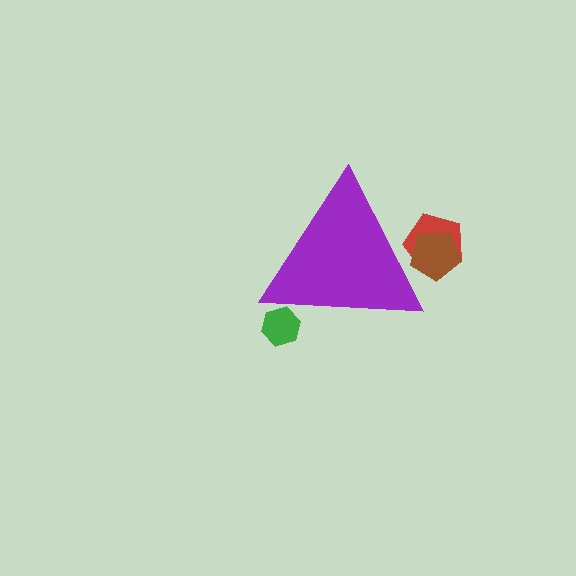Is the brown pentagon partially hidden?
Yes, the brown pentagon is partially hidden behind the purple triangle.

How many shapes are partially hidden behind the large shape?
3 shapes are partially hidden.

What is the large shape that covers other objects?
A purple triangle.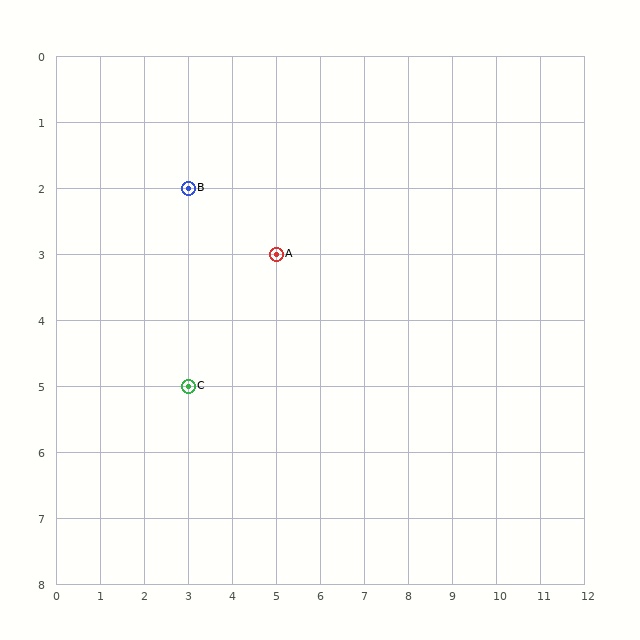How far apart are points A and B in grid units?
Points A and B are 2 columns and 1 row apart (about 2.2 grid units diagonally).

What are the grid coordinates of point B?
Point B is at grid coordinates (3, 2).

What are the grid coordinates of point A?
Point A is at grid coordinates (5, 3).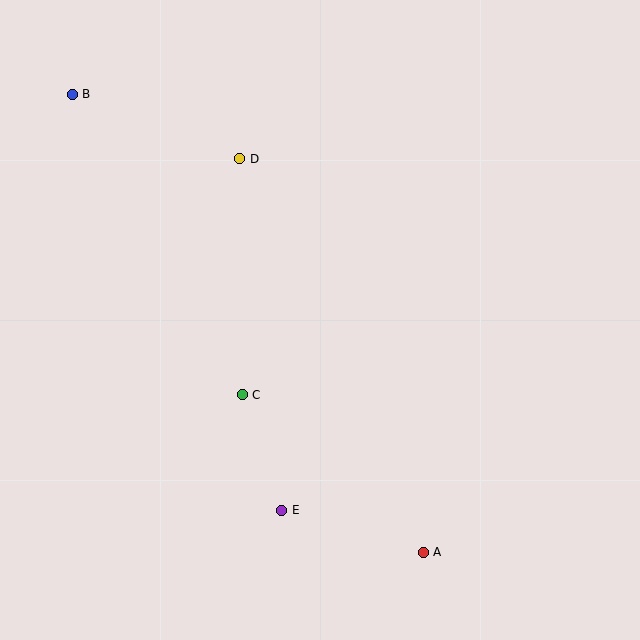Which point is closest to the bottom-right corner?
Point A is closest to the bottom-right corner.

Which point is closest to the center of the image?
Point C at (242, 395) is closest to the center.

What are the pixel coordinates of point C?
Point C is at (242, 395).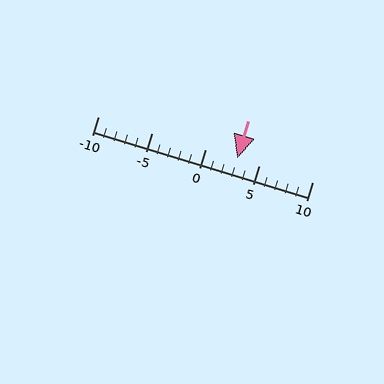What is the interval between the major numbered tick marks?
The major tick marks are spaced 5 units apart.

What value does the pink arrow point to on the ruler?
The pink arrow points to approximately 3.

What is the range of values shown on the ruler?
The ruler shows values from -10 to 10.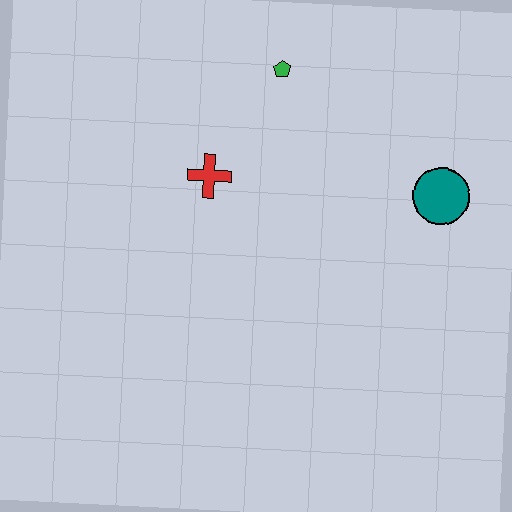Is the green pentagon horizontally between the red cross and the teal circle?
Yes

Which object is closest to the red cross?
The green pentagon is closest to the red cross.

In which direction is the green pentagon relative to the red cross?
The green pentagon is above the red cross.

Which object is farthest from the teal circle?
The red cross is farthest from the teal circle.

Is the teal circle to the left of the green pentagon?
No